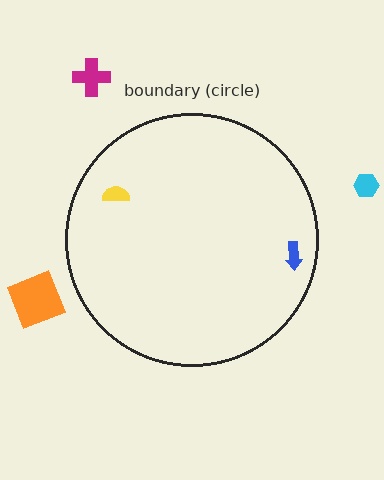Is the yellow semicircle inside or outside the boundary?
Inside.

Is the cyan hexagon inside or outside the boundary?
Outside.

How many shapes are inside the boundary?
2 inside, 3 outside.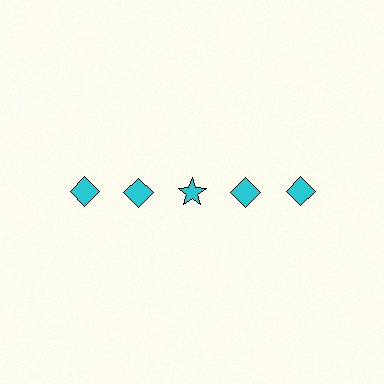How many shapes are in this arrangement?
There are 5 shapes arranged in a grid pattern.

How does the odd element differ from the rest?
It has a different shape: star instead of diamond.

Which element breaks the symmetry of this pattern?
The cyan star in the top row, center column breaks the symmetry. All other shapes are cyan diamonds.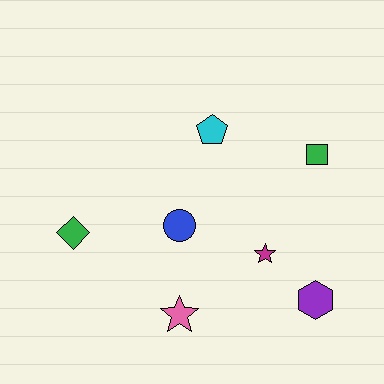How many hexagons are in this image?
There is 1 hexagon.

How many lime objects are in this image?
There are no lime objects.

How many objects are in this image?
There are 7 objects.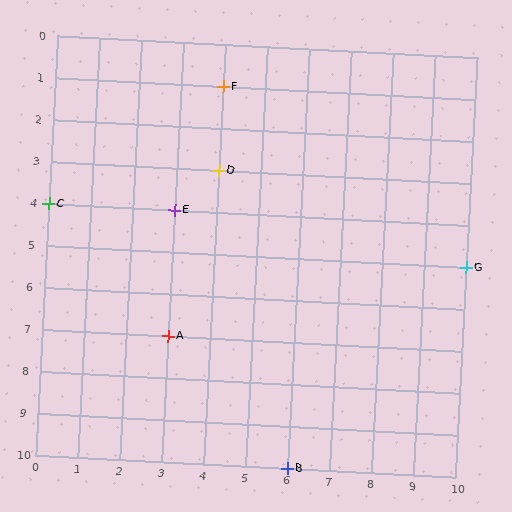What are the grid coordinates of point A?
Point A is at grid coordinates (3, 7).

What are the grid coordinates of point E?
Point E is at grid coordinates (3, 4).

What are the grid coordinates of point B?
Point B is at grid coordinates (6, 10).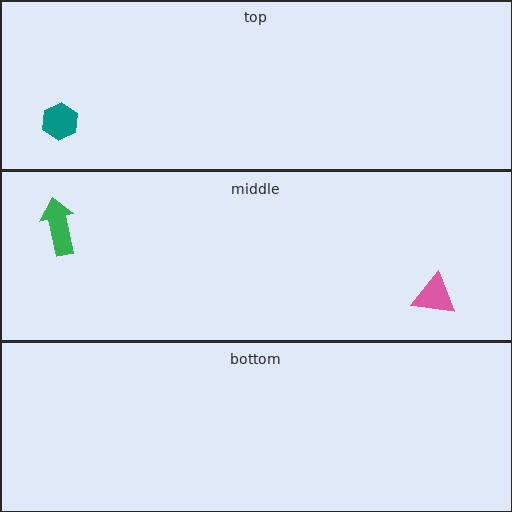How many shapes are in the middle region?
2.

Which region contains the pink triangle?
The middle region.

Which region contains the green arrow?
The middle region.